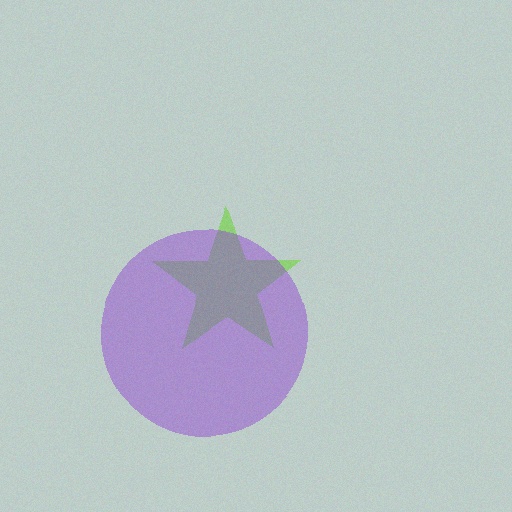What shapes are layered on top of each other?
The layered shapes are: a lime star, a purple circle.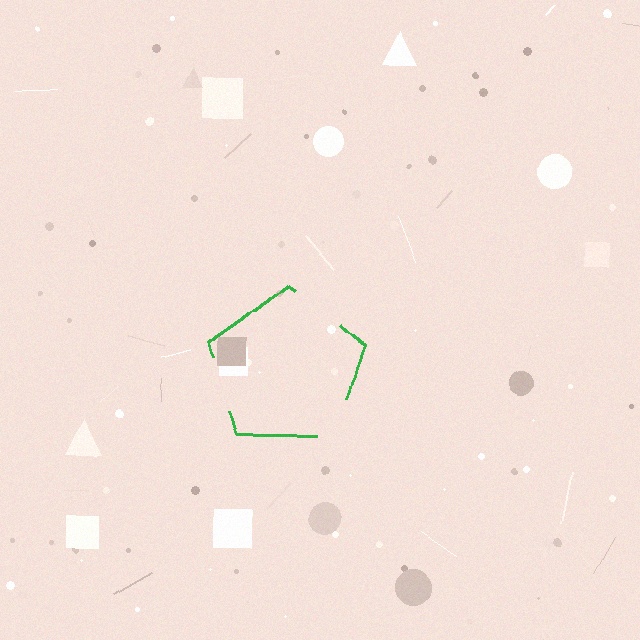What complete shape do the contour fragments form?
The contour fragments form a pentagon.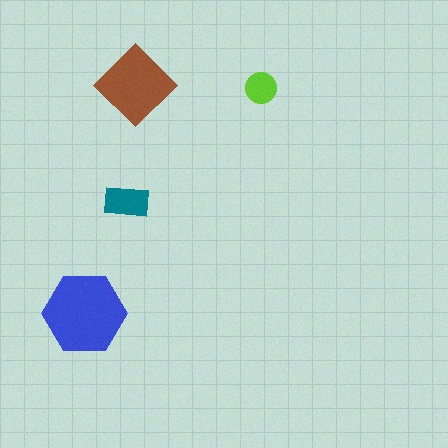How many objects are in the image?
There are 4 objects in the image.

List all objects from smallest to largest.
The lime circle, the teal rectangle, the brown diamond, the blue hexagon.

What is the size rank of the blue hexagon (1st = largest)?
1st.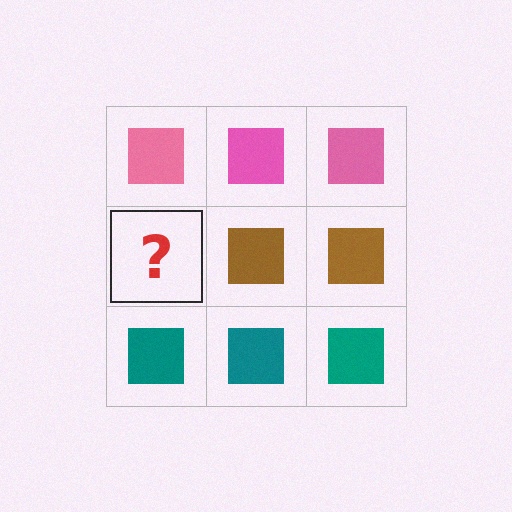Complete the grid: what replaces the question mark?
The question mark should be replaced with a brown square.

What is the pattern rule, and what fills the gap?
The rule is that each row has a consistent color. The gap should be filled with a brown square.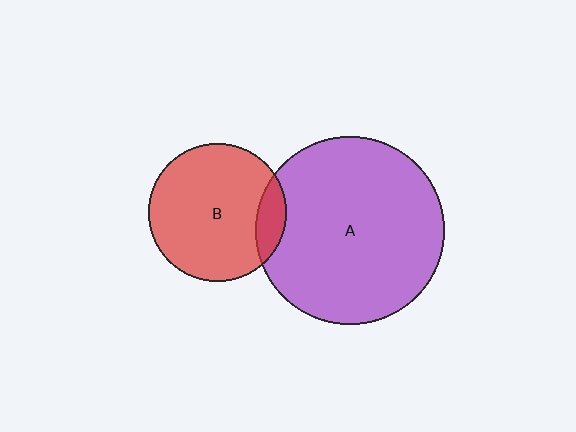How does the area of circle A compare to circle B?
Approximately 1.9 times.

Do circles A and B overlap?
Yes.